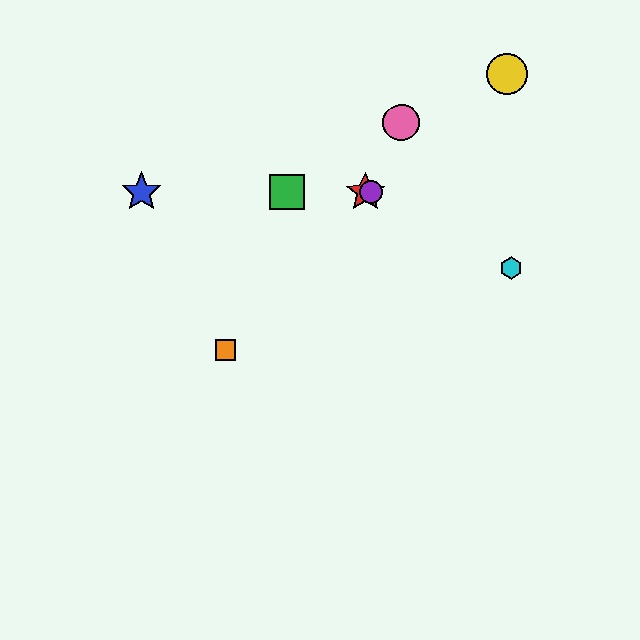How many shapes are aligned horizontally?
4 shapes (the red star, the blue star, the green square, the purple circle) are aligned horizontally.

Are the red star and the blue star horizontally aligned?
Yes, both are at y≈192.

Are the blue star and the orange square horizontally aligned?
No, the blue star is at y≈192 and the orange square is at y≈350.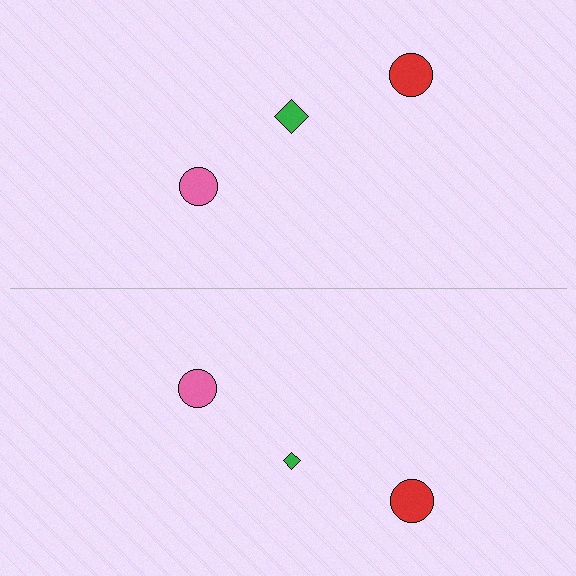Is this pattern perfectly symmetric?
No, the pattern is not perfectly symmetric. The green diamond on the bottom side has a different size than its mirror counterpart.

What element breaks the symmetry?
The green diamond on the bottom side has a different size than its mirror counterpart.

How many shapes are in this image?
There are 6 shapes in this image.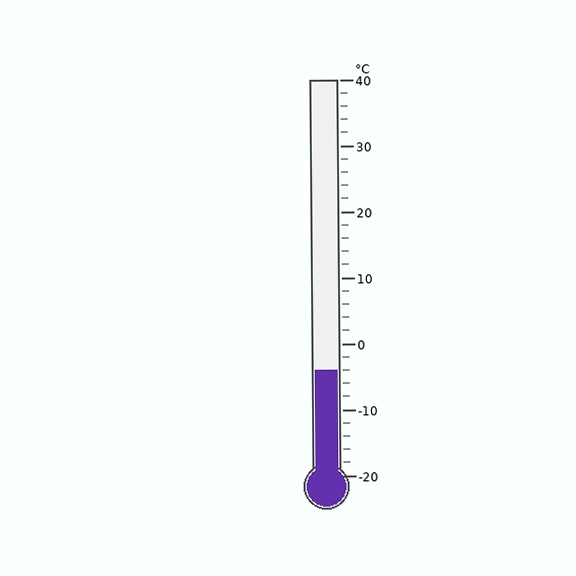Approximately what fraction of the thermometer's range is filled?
The thermometer is filled to approximately 25% of its range.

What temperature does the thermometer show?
The thermometer shows approximately -4°C.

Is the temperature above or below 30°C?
The temperature is below 30°C.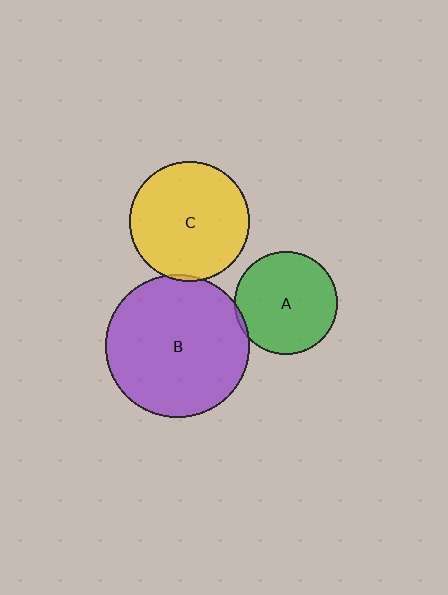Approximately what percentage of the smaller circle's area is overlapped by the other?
Approximately 5%.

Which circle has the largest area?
Circle B (purple).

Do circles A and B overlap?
Yes.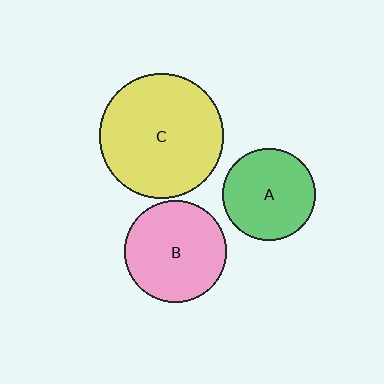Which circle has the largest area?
Circle C (yellow).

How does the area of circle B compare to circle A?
Approximately 1.2 times.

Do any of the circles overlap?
No, none of the circles overlap.